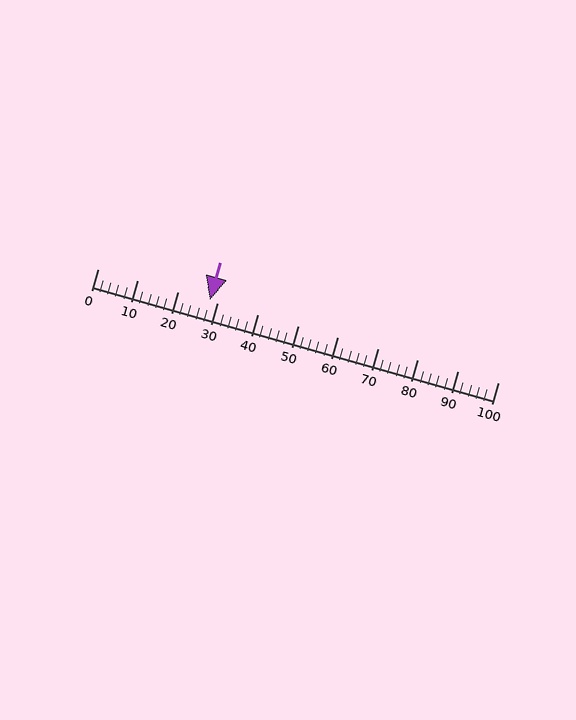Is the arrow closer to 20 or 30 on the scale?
The arrow is closer to 30.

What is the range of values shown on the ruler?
The ruler shows values from 0 to 100.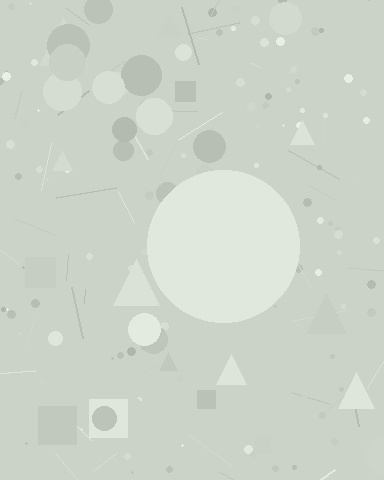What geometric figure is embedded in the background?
A circle is embedded in the background.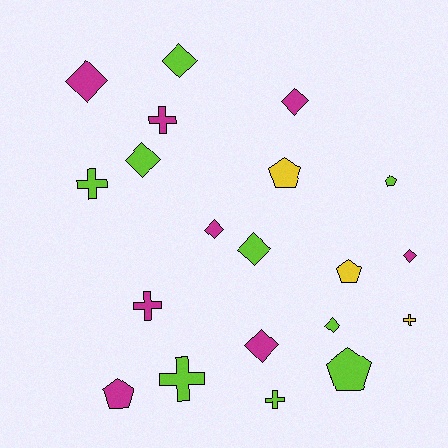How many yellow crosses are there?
There is 1 yellow cross.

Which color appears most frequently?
Lime, with 9 objects.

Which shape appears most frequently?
Diamond, with 9 objects.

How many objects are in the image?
There are 20 objects.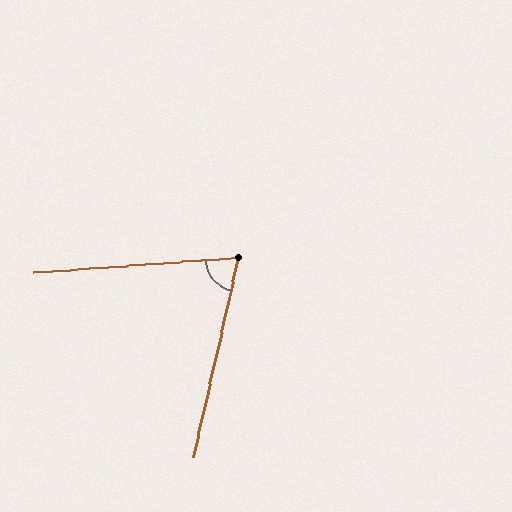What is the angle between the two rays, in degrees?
Approximately 73 degrees.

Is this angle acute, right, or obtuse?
It is acute.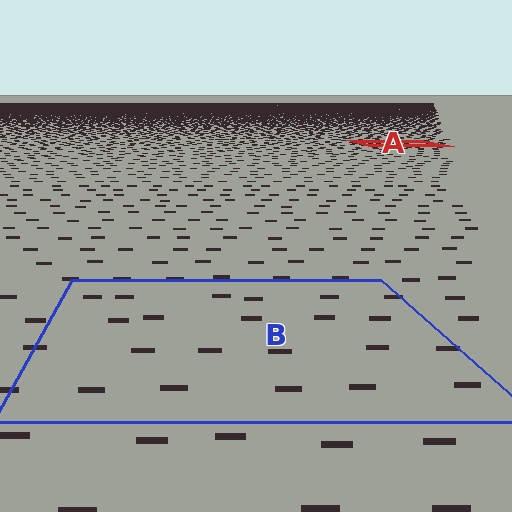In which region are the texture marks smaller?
The texture marks are smaller in region A, because it is farther away.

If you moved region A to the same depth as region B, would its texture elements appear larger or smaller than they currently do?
They would appear larger. At a closer depth, the same texture elements are projected at a bigger on-screen size.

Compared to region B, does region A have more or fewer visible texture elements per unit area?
Region A has more texture elements per unit area — they are packed more densely because it is farther away.